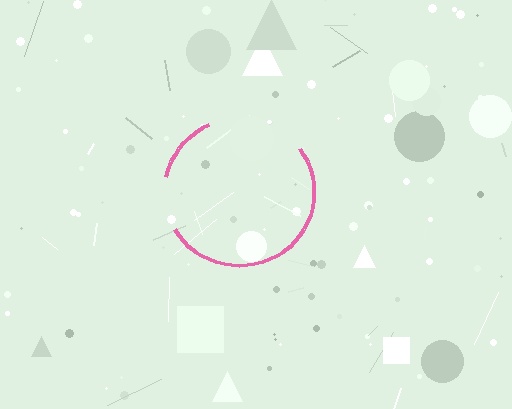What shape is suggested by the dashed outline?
The dashed outline suggests a circle.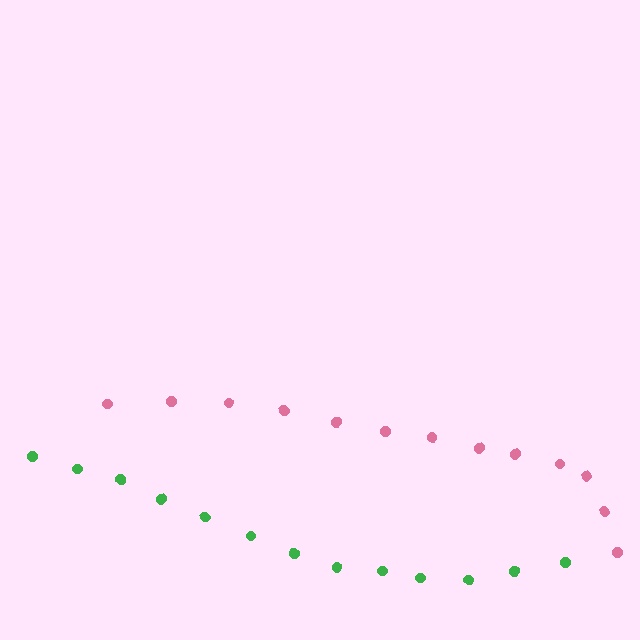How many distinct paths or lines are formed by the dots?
There are 2 distinct paths.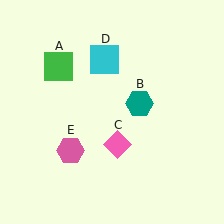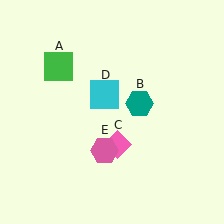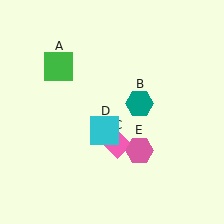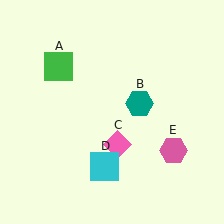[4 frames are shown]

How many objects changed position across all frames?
2 objects changed position: cyan square (object D), pink hexagon (object E).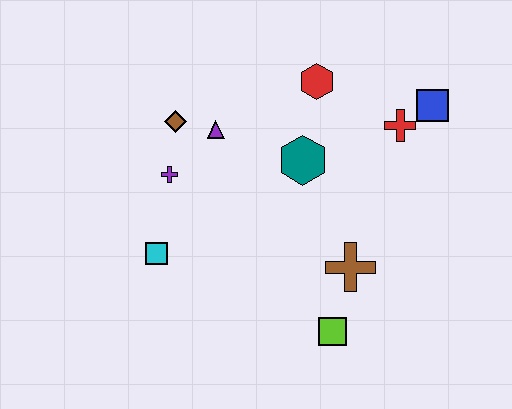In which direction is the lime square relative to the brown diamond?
The lime square is below the brown diamond.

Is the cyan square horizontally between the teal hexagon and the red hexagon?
No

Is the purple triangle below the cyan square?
No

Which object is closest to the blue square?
The red cross is closest to the blue square.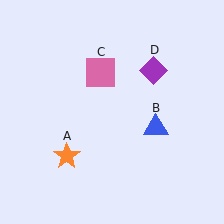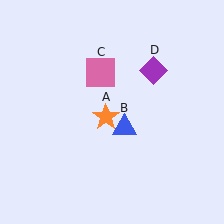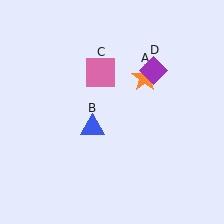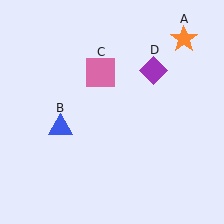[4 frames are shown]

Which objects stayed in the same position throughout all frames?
Pink square (object C) and purple diamond (object D) remained stationary.